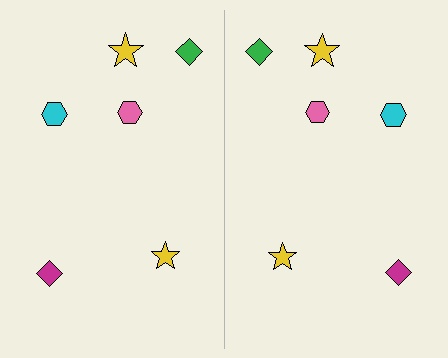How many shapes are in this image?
There are 12 shapes in this image.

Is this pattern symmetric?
Yes, this pattern has bilateral (reflection) symmetry.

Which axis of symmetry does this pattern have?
The pattern has a vertical axis of symmetry running through the center of the image.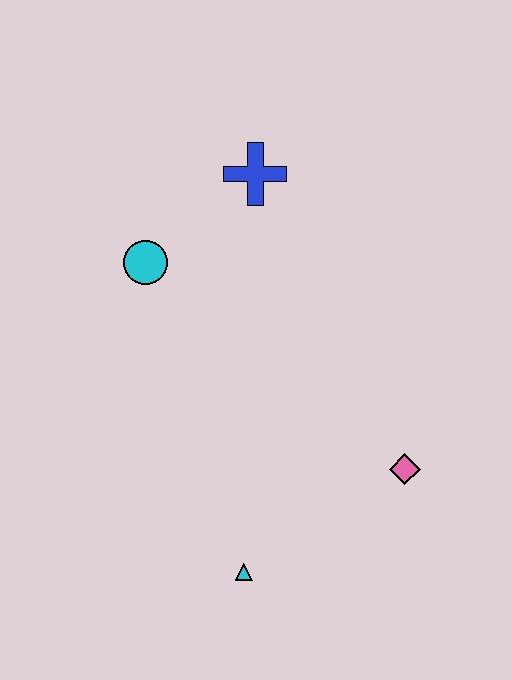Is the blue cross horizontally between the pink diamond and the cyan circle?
Yes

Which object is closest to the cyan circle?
The blue cross is closest to the cyan circle.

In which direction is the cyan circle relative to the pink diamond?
The cyan circle is to the left of the pink diamond.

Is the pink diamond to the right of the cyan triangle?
Yes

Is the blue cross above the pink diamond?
Yes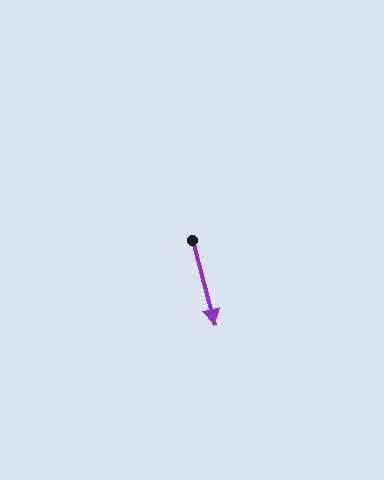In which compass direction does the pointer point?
South.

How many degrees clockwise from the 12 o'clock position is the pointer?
Approximately 165 degrees.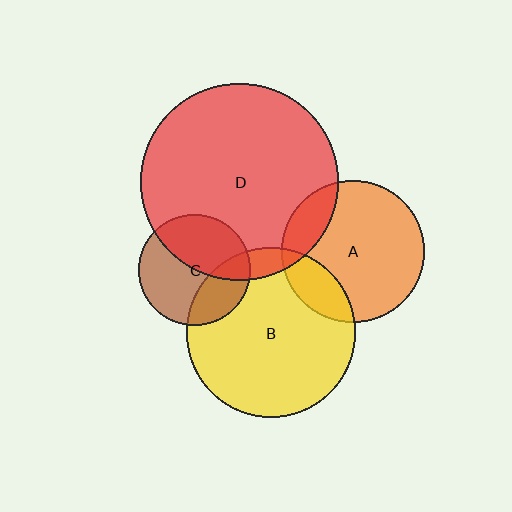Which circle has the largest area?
Circle D (red).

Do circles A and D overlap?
Yes.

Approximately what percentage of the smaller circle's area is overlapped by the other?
Approximately 15%.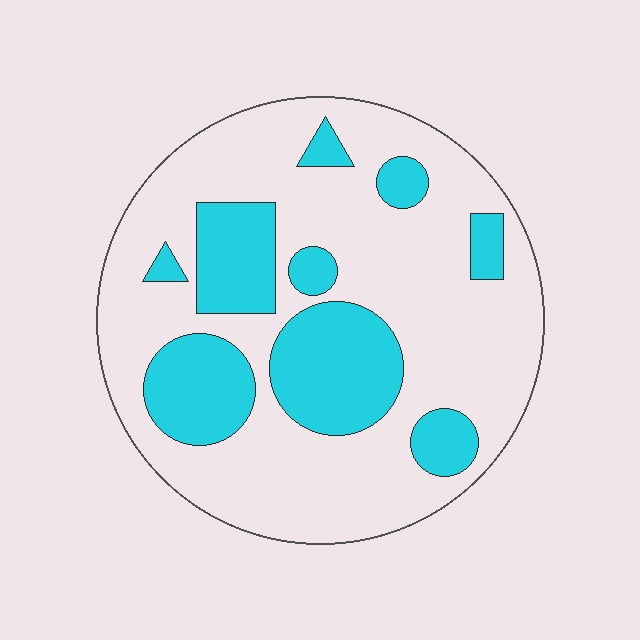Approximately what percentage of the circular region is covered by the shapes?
Approximately 30%.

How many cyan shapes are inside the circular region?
9.